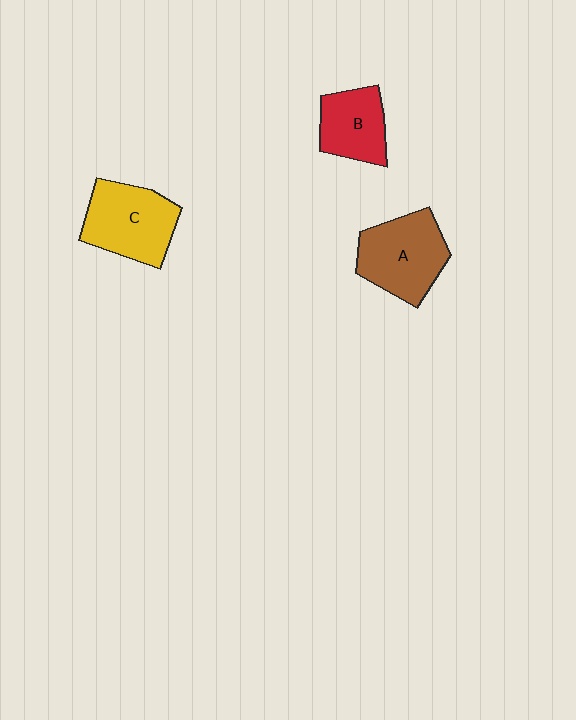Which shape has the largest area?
Shape A (brown).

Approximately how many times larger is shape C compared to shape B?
Approximately 1.4 times.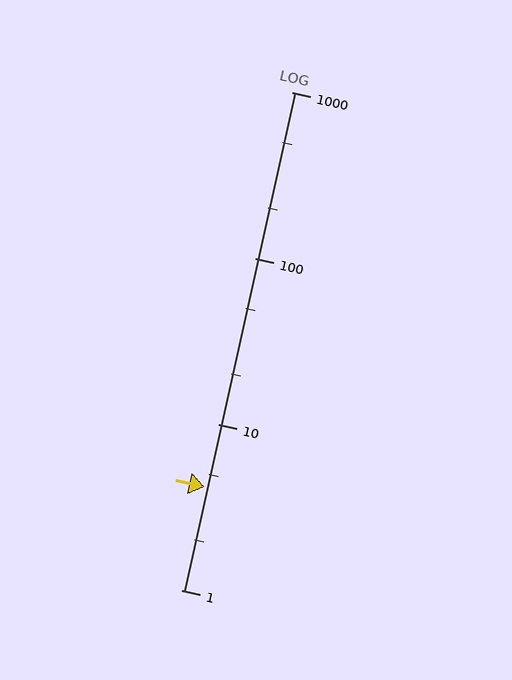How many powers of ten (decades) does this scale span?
The scale spans 3 decades, from 1 to 1000.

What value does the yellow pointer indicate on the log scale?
The pointer indicates approximately 4.2.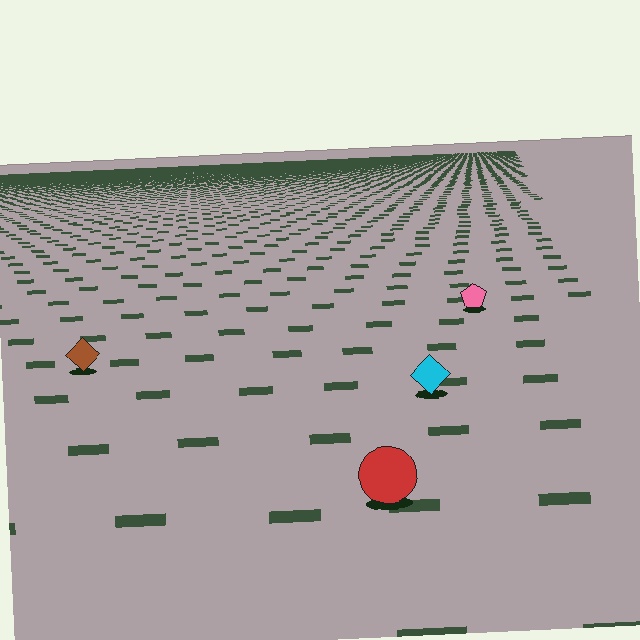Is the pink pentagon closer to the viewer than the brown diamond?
No. The brown diamond is closer — you can tell from the texture gradient: the ground texture is coarser near it.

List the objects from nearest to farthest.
From nearest to farthest: the red circle, the cyan diamond, the brown diamond, the pink pentagon.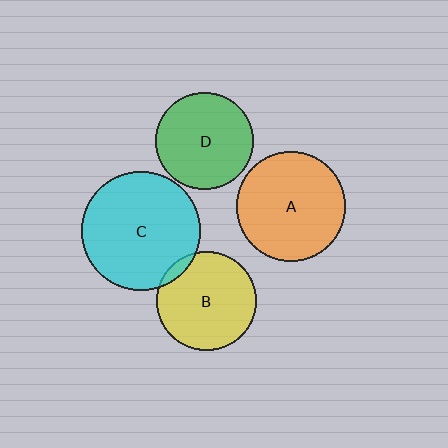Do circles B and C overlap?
Yes.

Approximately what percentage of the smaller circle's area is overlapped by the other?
Approximately 5%.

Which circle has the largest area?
Circle C (cyan).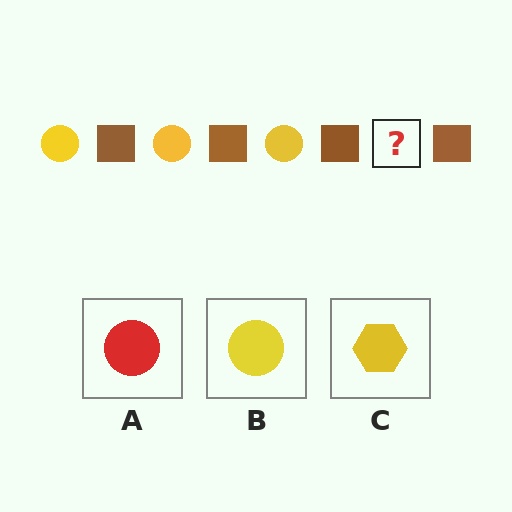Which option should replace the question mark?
Option B.